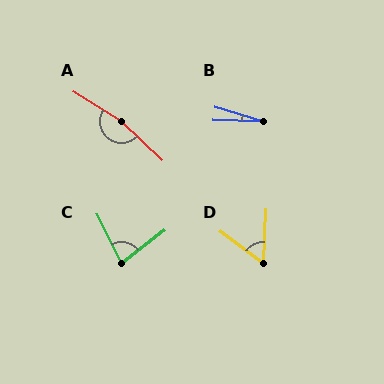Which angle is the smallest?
B, at approximately 16 degrees.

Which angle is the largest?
A, at approximately 168 degrees.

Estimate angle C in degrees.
Approximately 79 degrees.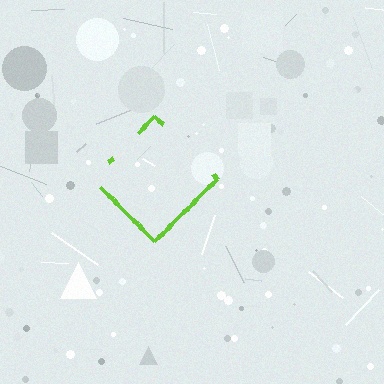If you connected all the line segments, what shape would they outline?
They would outline a diamond.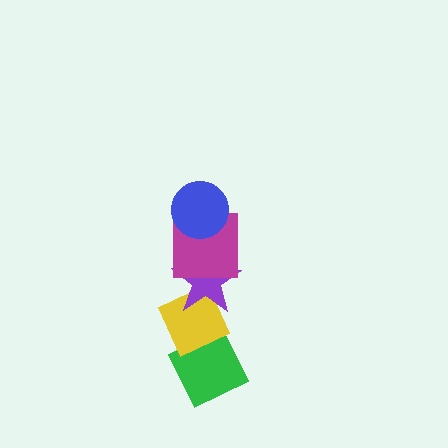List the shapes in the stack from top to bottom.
From top to bottom: the blue circle, the magenta square, the purple star, the yellow diamond, the green diamond.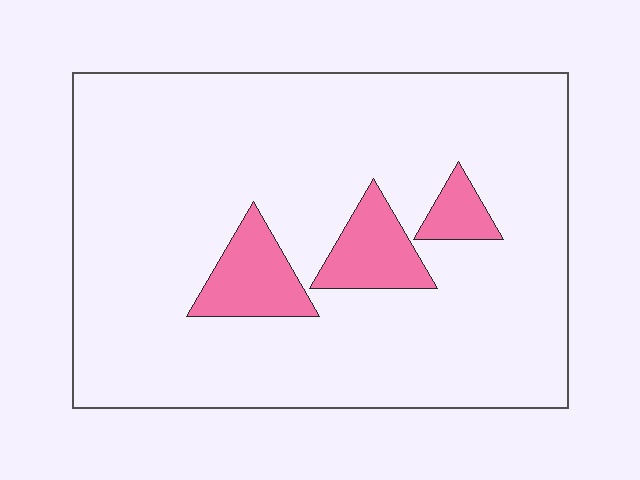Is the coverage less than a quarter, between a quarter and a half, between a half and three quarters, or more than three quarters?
Less than a quarter.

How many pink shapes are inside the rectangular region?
3.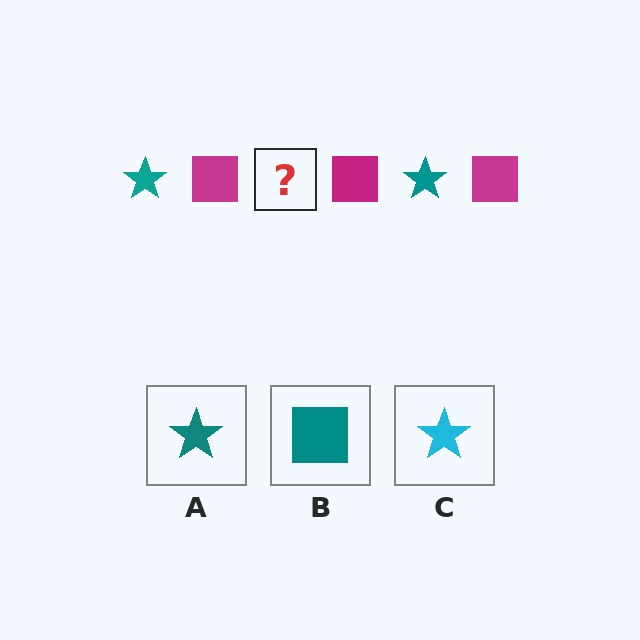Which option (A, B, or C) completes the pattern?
A.